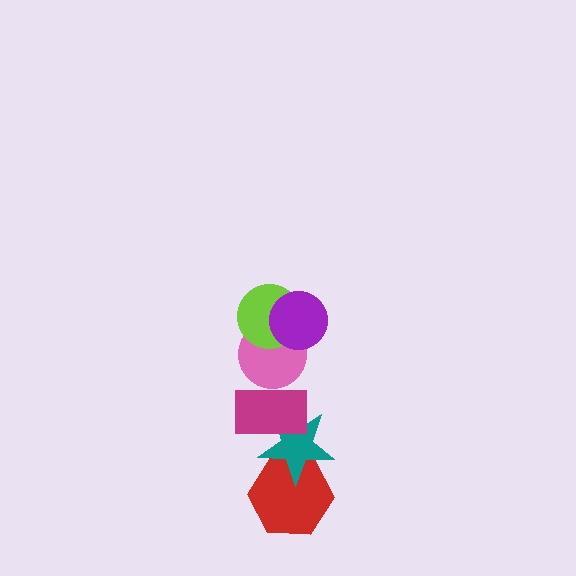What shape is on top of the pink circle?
The lime circle is on top of the pink circle.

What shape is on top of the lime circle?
The purple circle is on top of the lime circle.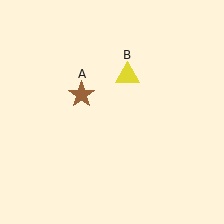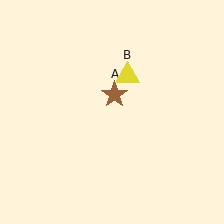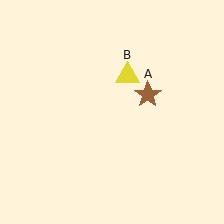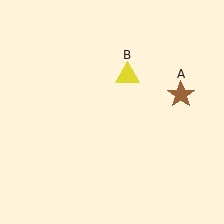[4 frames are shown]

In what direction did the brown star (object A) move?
The brown star (object A) moved right.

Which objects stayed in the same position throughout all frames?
Yellow triangle (object B) remained stationary.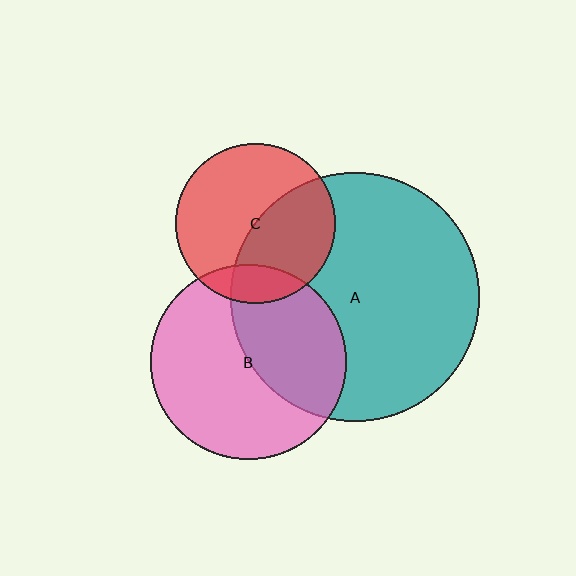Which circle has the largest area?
Circle A (teal).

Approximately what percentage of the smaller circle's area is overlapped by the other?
Approximately 15%.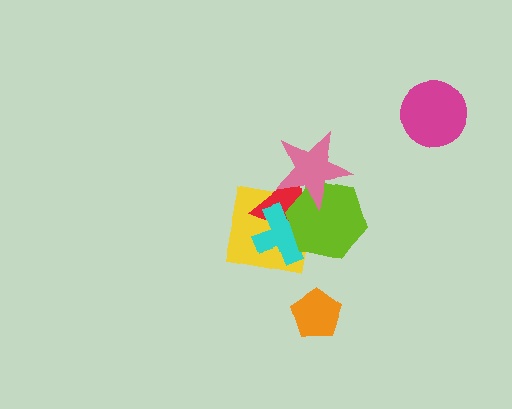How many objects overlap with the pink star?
2 objects overlap with the pink star.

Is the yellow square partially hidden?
Yes, it is partially covered by another shape.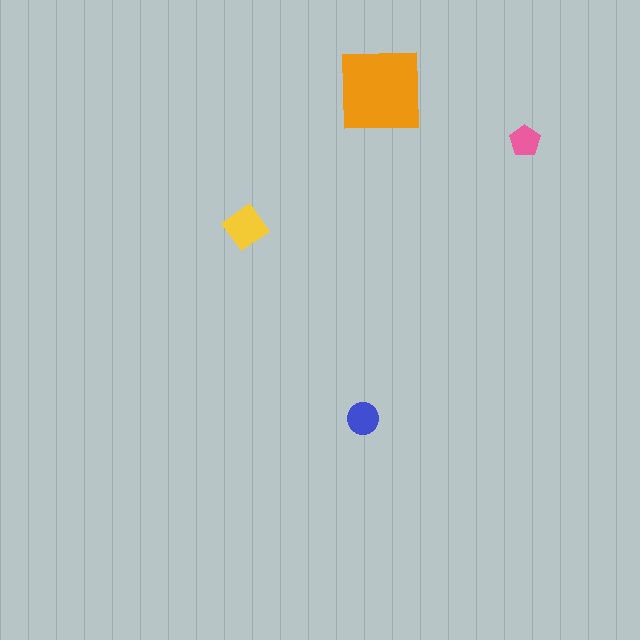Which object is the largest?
The orange square.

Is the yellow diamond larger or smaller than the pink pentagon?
Larger.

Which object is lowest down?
The blue circle is bottommost.